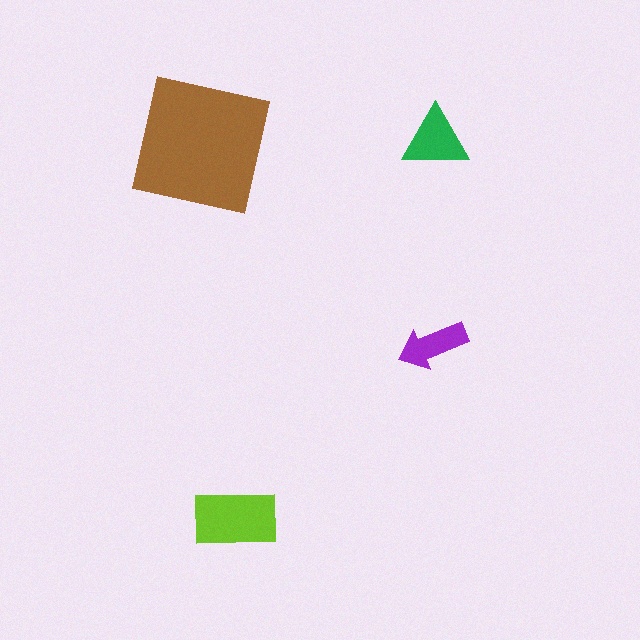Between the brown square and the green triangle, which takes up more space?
The brown square.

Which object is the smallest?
The purple arrow.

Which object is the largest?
The brown square.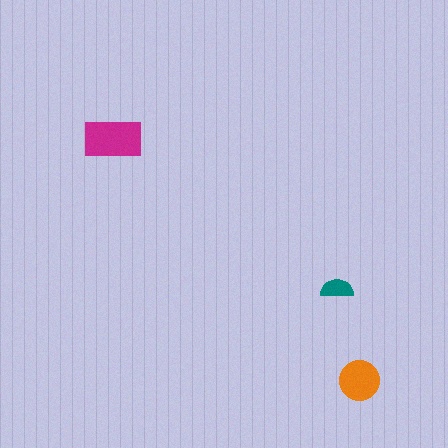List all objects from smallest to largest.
The teal semicircle, the orange circle, the magenta rectangle.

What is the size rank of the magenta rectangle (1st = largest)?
1st.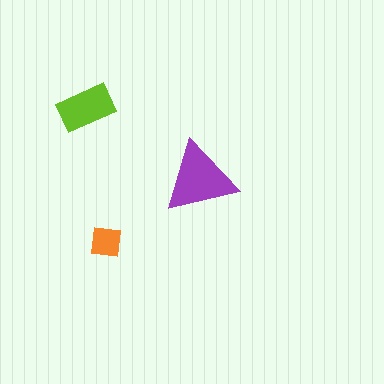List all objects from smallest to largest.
The orange square, the lime rectangle, the purple triangle.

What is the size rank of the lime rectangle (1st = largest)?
2nd.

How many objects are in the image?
There are 3 objects in the image.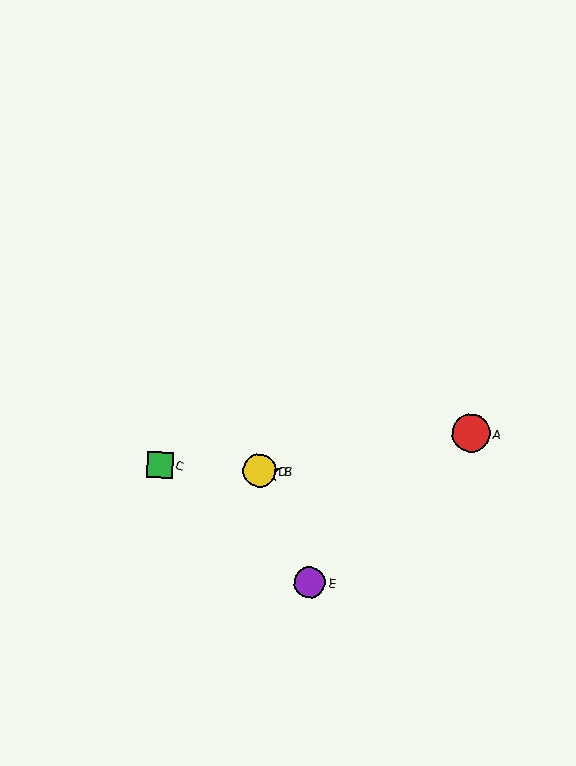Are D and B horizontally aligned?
Yes, both are at y≈470.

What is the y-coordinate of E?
Object E is at y≈582.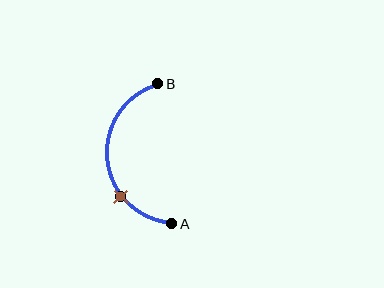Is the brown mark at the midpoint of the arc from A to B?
No. The brown mark lies on the arc but is closer to endpoint A. The arc midpoint would be at the point on the curve equidistant along the arc from both A and B.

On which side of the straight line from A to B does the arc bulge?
The arc bulges to the left of the straight line connecting A and B.